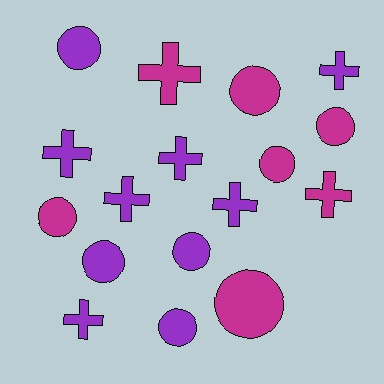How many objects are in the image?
There are 17 objects.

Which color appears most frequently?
Purple, with 10 objects.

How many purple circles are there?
There are 4 purple circles.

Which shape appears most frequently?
Circle, with 9 objects.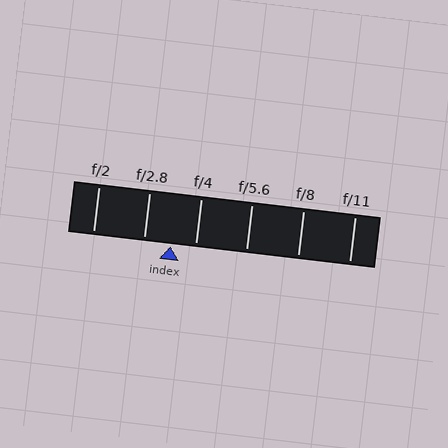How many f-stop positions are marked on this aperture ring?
There are 6 f-stop positions marked.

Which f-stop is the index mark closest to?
The index mark is closest to f/4.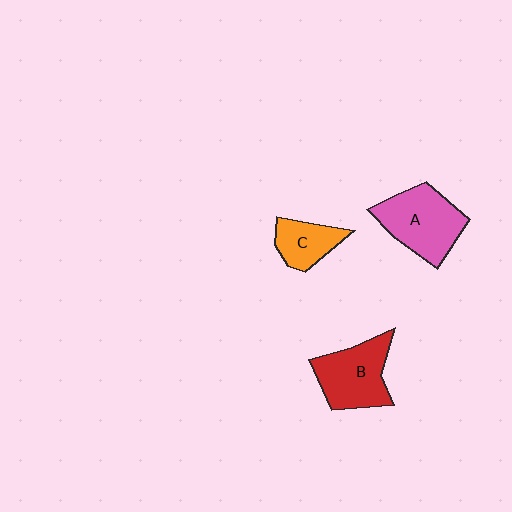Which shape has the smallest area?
Shape C (orange).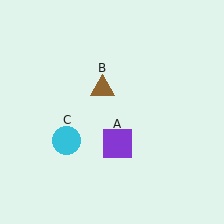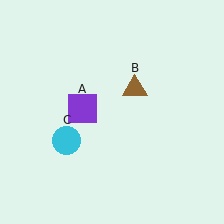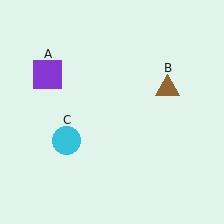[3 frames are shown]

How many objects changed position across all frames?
2 objects changed position: purple square (object A), brown triangle (object B).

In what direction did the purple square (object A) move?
The purple square (object A) moved up and to the left.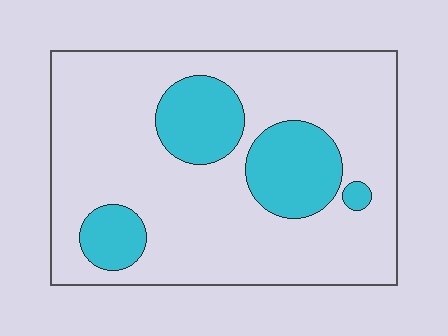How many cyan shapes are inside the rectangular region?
4.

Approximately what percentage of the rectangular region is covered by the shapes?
Approximately 20%.